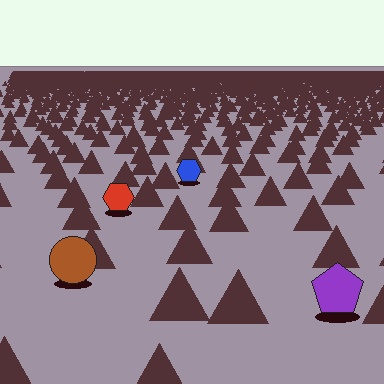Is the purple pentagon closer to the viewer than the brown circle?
Yes. The purple pentagon is closer — you can tell from the texture gradient: the ground texture is coarser near it.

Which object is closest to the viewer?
The purple pentagon is closest. The texture marks near it are larger and more spread out.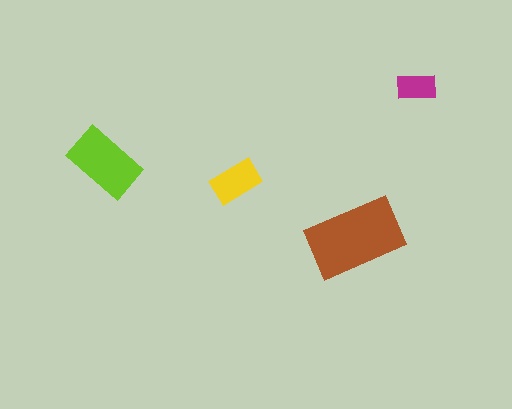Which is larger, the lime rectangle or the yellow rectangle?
The lime one.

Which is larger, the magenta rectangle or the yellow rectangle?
The yellow one.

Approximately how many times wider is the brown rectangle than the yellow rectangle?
About 2 times wider.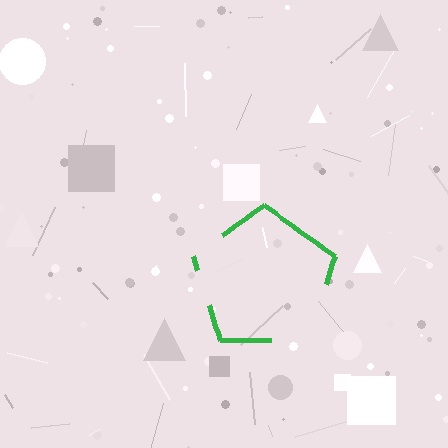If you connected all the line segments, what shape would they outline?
They would outline a pentagon.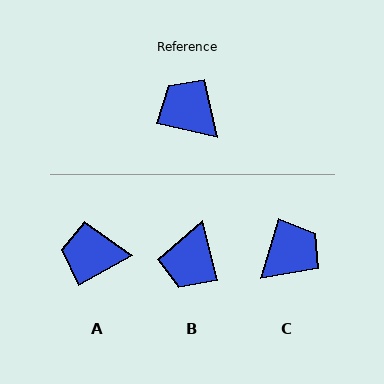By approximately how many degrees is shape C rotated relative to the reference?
Approximately 93 degrees clockwise.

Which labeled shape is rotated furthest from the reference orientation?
B, about 118 degrees away.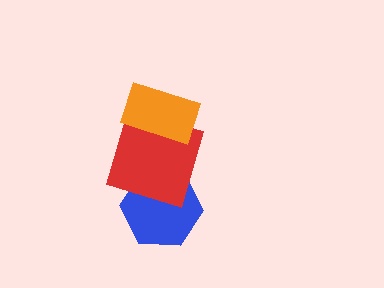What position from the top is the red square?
The red square is 2nd from the top.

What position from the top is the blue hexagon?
The blue hexagon is 3rd from the top.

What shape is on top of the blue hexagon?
The red square is on top of the blue hexagon.